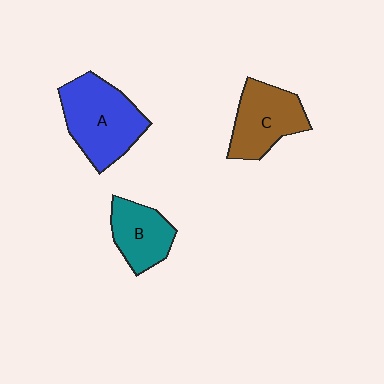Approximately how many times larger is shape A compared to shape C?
Approximately 1.3 times.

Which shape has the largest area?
Shape A (blue).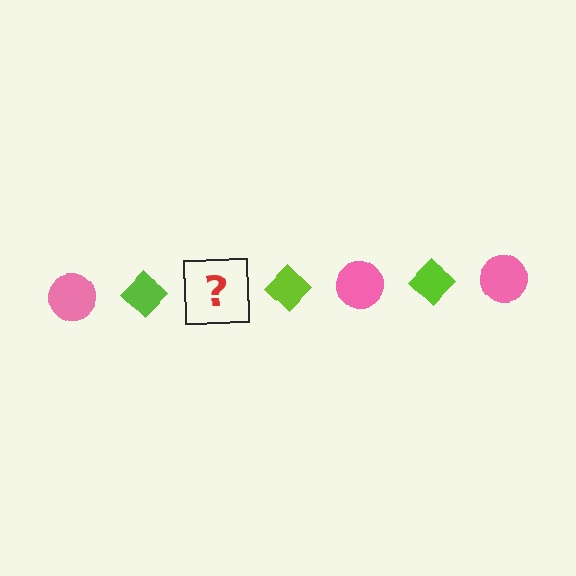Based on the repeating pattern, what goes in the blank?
The blank should be a pink circle.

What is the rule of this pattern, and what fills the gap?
The rule is that the pattern alternates between pink circle and lime diamond. The gap should be filled with a pink circle.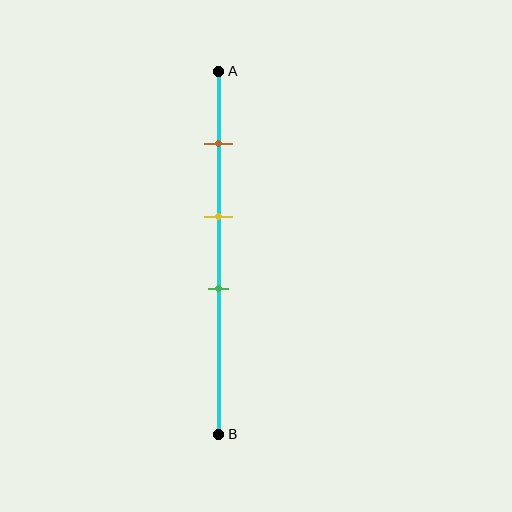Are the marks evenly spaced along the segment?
Yes, the marks are approximately evenly spaced.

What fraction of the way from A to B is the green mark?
The green mark is approximately 60% (0.6) of the way from A to B.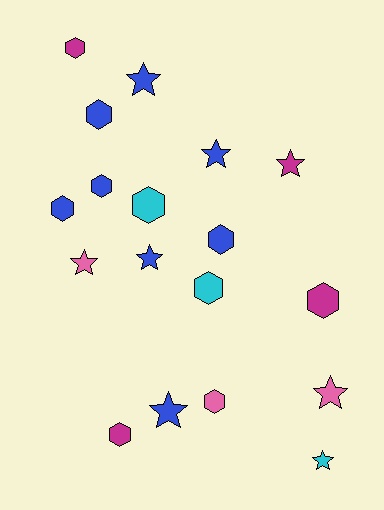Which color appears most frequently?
Blue, with 8 objects.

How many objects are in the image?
There are 18 objects.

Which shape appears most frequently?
Hexagon, with 10 objects.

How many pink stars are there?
There are 2 pink stars.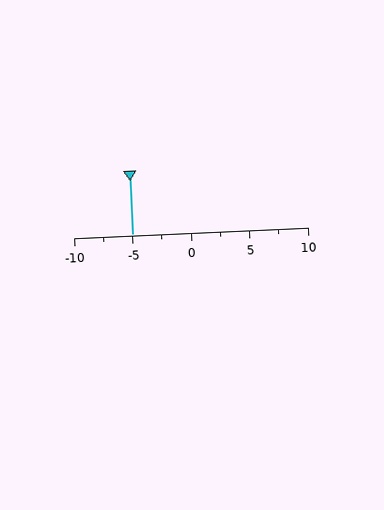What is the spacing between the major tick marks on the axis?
The major ticks are spaced 5 apart.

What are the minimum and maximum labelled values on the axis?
The axis runs from -10 to 10.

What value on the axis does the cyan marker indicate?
The marker indicates approximately -5.